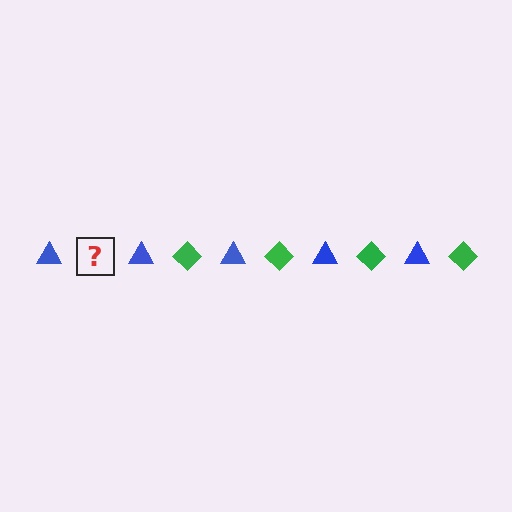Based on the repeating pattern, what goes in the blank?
The blank should be a green diamond.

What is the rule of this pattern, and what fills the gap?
The rule is that the pattern alternates between blue triangle and green diamond. The gap should be filled with a green diamond.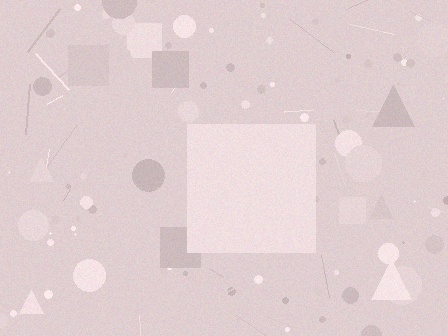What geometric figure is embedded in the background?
A square is embedded in the background.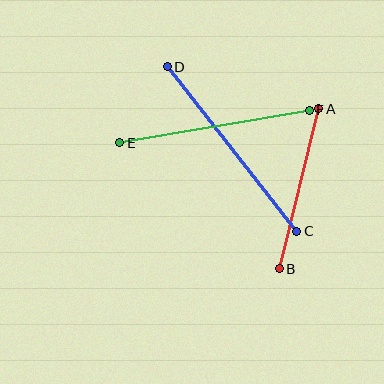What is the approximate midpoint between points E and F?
The midpoint is at approximately (214, 126) pixels.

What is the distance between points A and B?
The distance is approximately 165 pixels.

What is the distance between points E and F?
The distance is approximately 192 pixels.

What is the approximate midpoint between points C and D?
The midpoint is at approximately (232, 149) pixels.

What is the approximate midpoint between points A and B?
The midpoint is at approximately (299, 189) pixels.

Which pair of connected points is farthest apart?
Points C and D are farthest apart.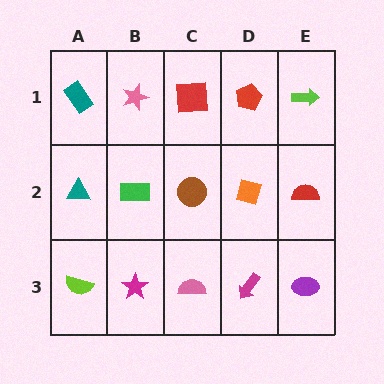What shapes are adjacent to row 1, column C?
A brown circle (row 2, column C), a pink star (row 1, column B), a red pentagon (row 1, column D).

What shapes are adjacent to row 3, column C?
A brown circle (row 2, column C), a magenta star (row 3, column B), a magenta arrow (row 3, column D).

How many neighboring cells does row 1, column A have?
2.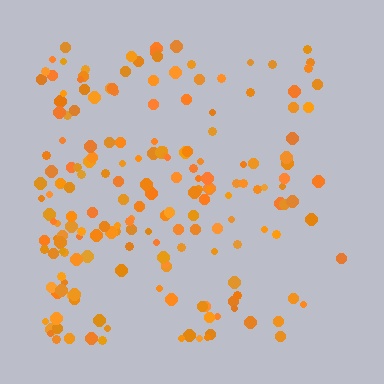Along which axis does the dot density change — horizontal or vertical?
Horizontal.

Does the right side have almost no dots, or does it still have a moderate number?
Still a moderate number, just noticeably fewer than the left.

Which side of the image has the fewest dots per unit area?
The right.